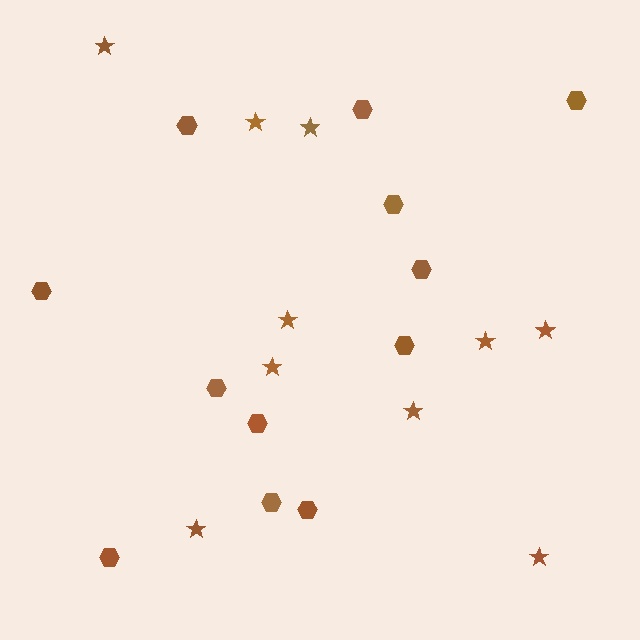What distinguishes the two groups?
There are 2 groups: one group of stars (10) and one group of hexagons (12).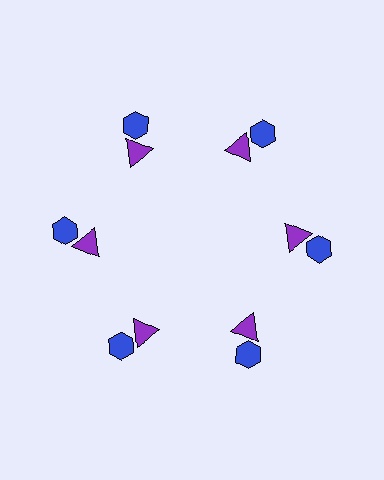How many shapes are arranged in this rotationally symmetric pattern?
There are 12 shapes, arranged in 6 groups of 2.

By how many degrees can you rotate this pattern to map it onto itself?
The pattern maps onto itself every 60 degrees of rotation.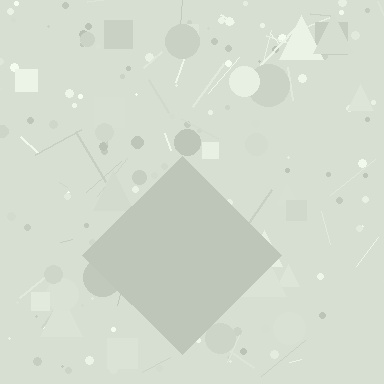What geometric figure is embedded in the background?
A diamond is embedded in the background.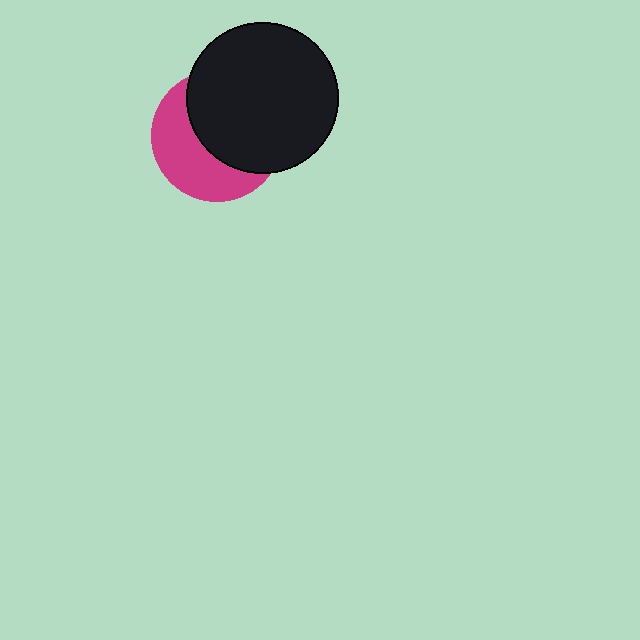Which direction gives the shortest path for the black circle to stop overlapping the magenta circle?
Moving toward the upper-right gives the shortest separation.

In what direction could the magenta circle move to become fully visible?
The magenta circle could move toward the lower-left. That would shift it out from behind the black circle entirely.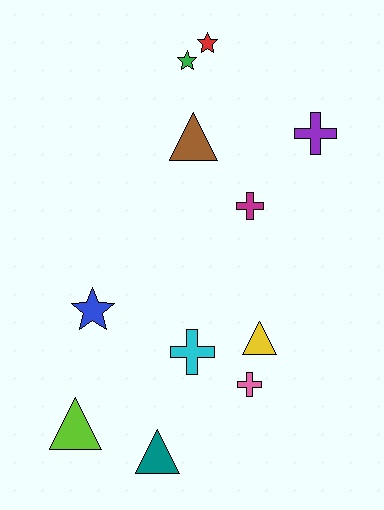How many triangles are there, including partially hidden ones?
There are 4 triangles.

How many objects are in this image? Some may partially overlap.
There are 11 objects.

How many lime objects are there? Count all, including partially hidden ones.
There is 1 lime object.